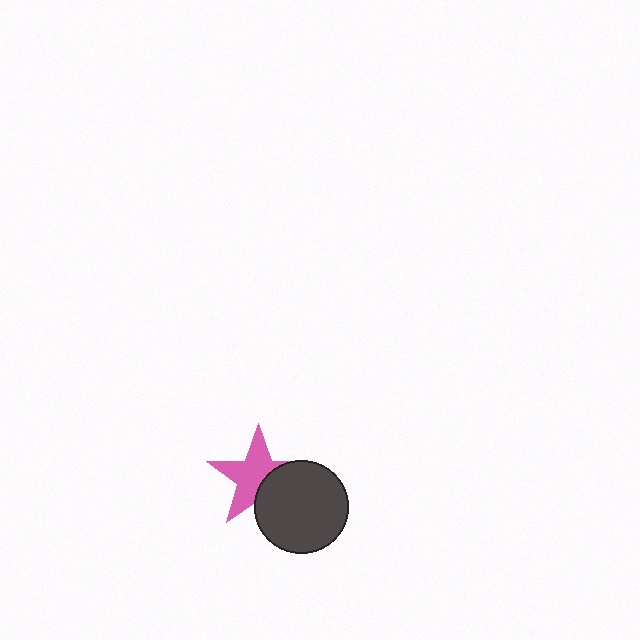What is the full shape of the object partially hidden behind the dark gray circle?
The partially hidden object is a pink star.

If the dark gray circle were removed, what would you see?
You would see the complete pink star.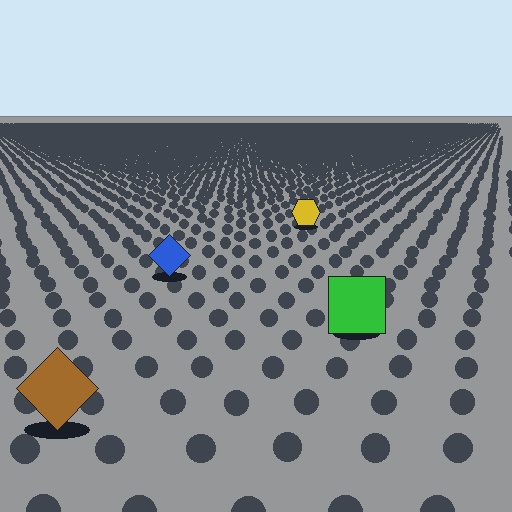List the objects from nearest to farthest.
From nearest to farthest: the brown diamond, the green square, the blue diamond, the yellow hexagon.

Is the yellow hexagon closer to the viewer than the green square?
No. The green square is closer — you can tell from the texture gradient: the ground texture is coarser near it.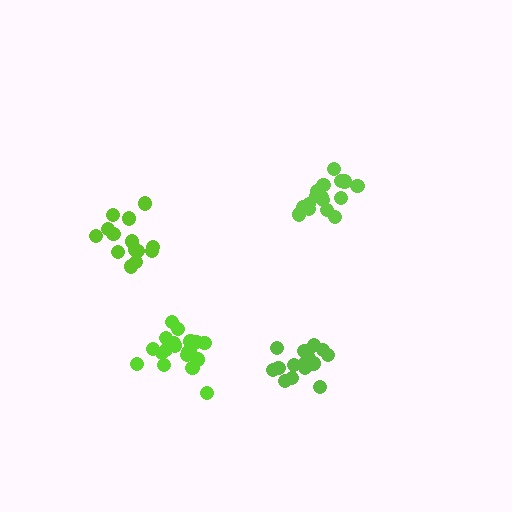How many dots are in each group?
Group 1: 16 dots, Group 2: 17 dots, Group 3: 21 dots, Group 4: 15 dots (69 total).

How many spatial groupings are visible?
There are 4 spatial groupings.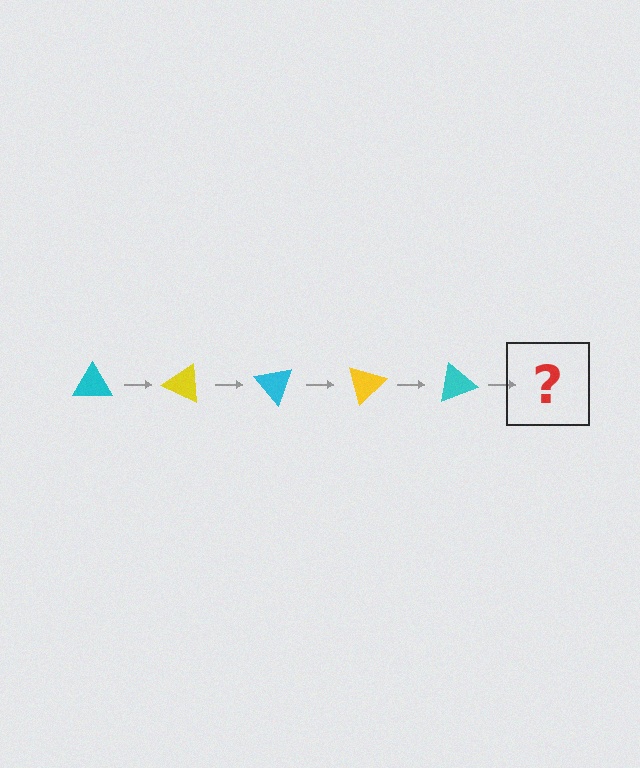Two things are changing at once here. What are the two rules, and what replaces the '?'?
The two rules are that it rotates 25 degrees each step and the color cycles through cyan and yellow. The '?' should be a yellow triangle, rotated 125 degrees from the start.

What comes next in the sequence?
The next element should be a yellow triangle, rotated 125 degrees from the start.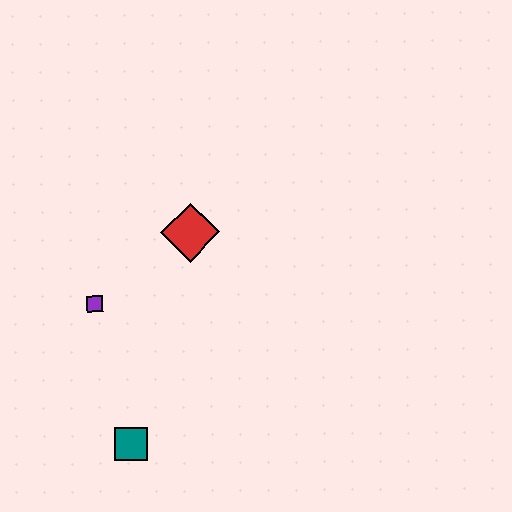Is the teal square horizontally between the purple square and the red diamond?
Yes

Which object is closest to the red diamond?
The purple square is closest to the red diamond.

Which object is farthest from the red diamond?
The teal square is farthest from the red diamond.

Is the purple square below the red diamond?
Yes